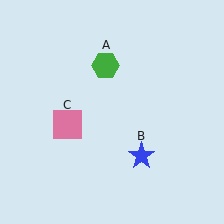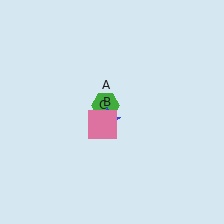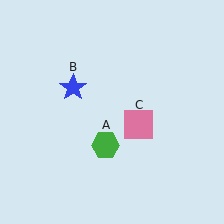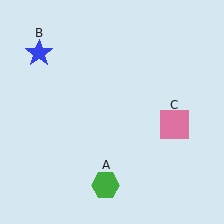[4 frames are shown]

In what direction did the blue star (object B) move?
The blue star (object B) moved up and to the left.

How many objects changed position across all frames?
3 objects changed position: green hexagon (object A), blue star (object B), pink square (object C).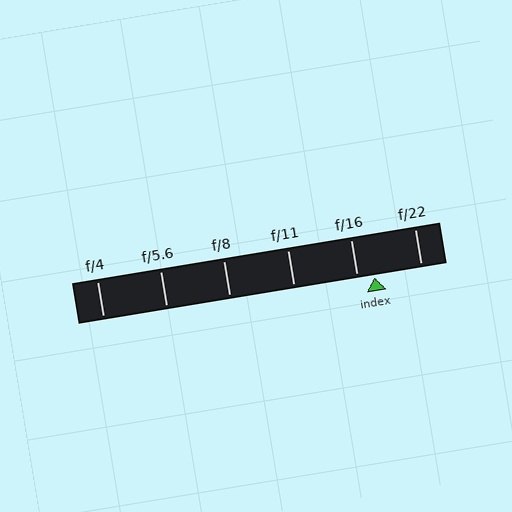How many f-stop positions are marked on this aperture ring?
There are 6 f-stop positions marked.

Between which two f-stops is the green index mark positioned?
The index mark is between f/16 and f/22.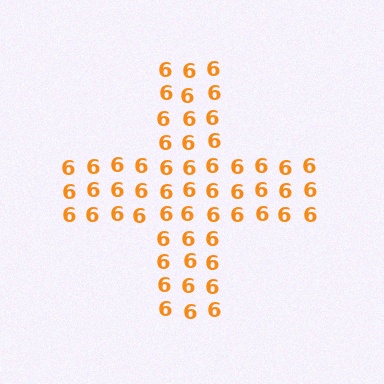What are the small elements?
The small elements are digit 6's.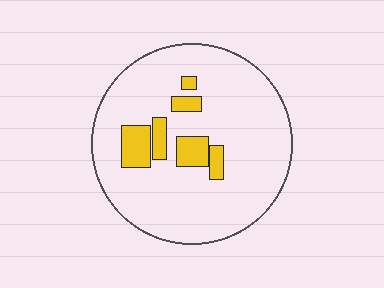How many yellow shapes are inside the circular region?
6.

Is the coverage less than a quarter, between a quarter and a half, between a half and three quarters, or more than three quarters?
Less than a quarter.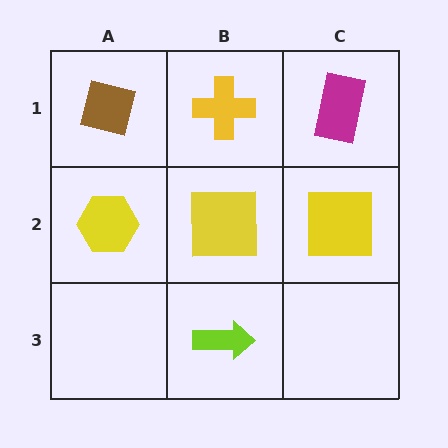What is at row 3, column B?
A lime arrow.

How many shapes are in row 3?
1 shape.